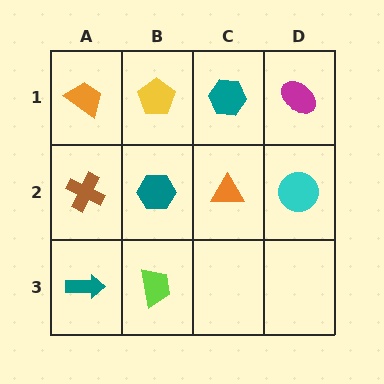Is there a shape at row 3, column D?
No, that cell is empty.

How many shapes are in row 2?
4 shapes.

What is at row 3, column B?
A lime trapezoid.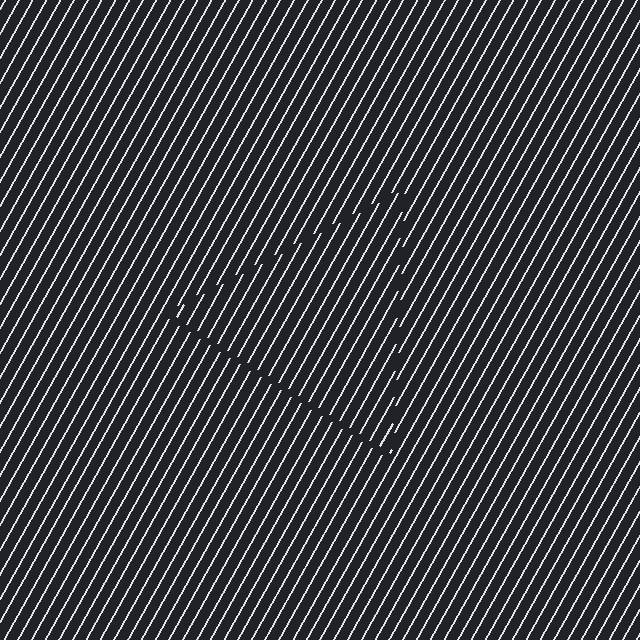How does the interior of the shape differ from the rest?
The interior of the shape contains the same grating, shifted by half a period — the contour is defined by the phase discontinuity where line-ends from the inner and outer gratings abut.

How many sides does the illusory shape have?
3 sides — the line-ends trace a triangle.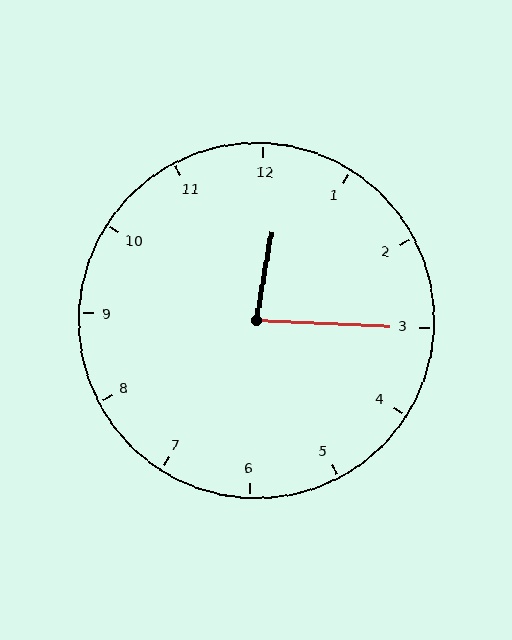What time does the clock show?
12:15.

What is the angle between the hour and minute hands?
Approximately 82 degrees.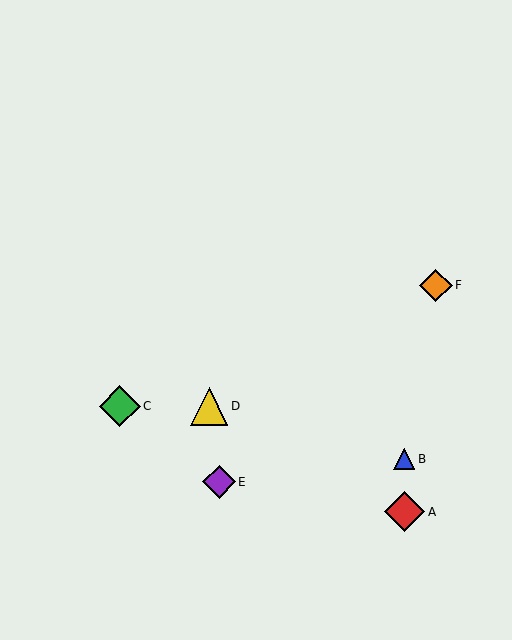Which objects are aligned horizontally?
Objects C, D are aligned horizontally.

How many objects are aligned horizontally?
2 objects (C, D) are aligned horizontally.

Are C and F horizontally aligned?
No, C is at y≈406 and F is at y≈285.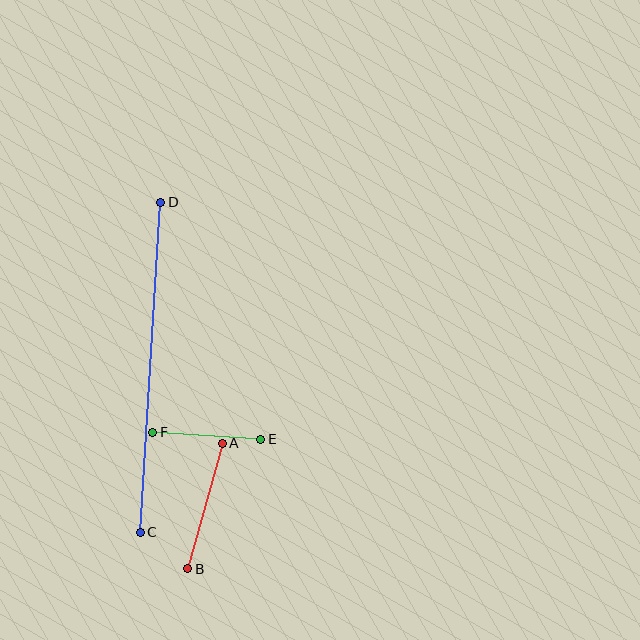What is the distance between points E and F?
The distance is approximately 108 pixels.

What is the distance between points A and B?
The distance is approximately 130 pixels.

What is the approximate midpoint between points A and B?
The midpoint is at approximately (205, 506) pixels.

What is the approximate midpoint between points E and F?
The midpoint is at approximately (207, 436) pixels.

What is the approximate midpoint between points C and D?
The midpoint is at approximately (150, 367) pixels.